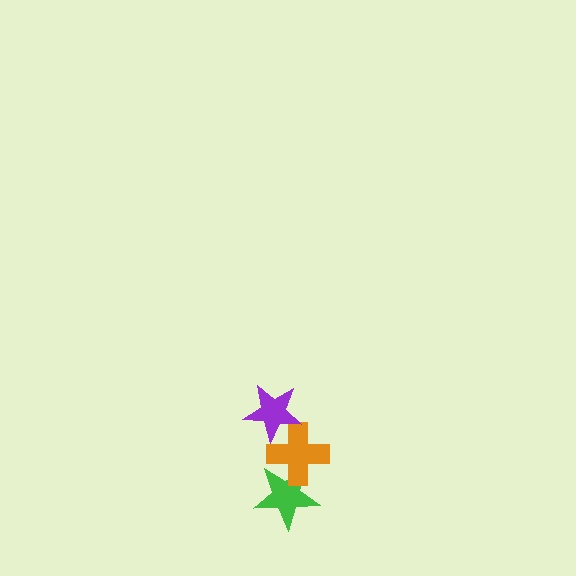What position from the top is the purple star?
The purple star is 1st from the top.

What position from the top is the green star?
The green star is 3rd from the top.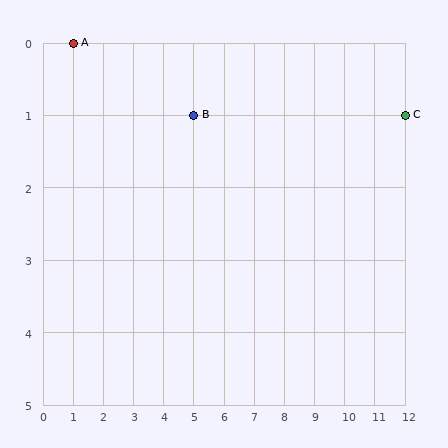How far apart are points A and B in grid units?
Points A and B are 4 columns and 1 row apart (about 4.1 grid units diagonally).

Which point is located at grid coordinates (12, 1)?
Point C is at (12, 1).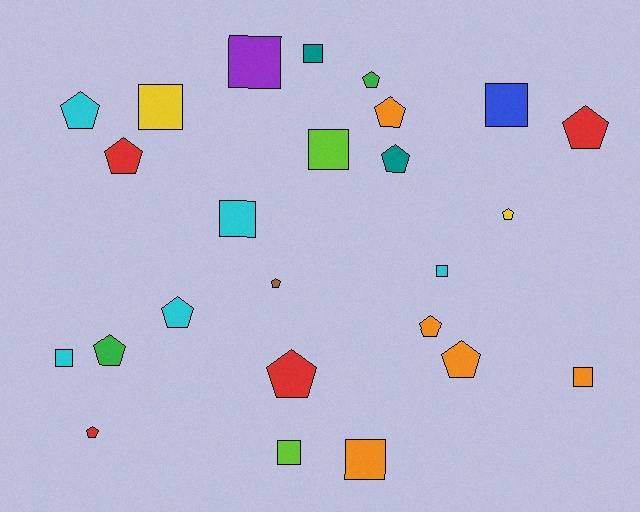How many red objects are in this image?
There are 4 red objects.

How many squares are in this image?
There are 11 squares.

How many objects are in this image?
There are 25 objects.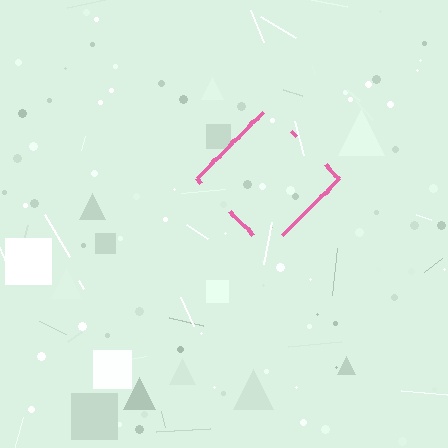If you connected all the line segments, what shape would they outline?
They would outline a diamond.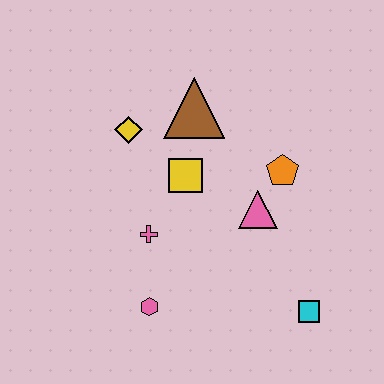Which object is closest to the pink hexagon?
The pink cross is closest to the pink hexagon.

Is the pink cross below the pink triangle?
Yes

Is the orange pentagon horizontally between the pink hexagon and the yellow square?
No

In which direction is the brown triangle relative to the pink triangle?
The brown triangle is above the pink triangle.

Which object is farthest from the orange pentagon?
The pink hexagon is farthest from the orange pentagon.